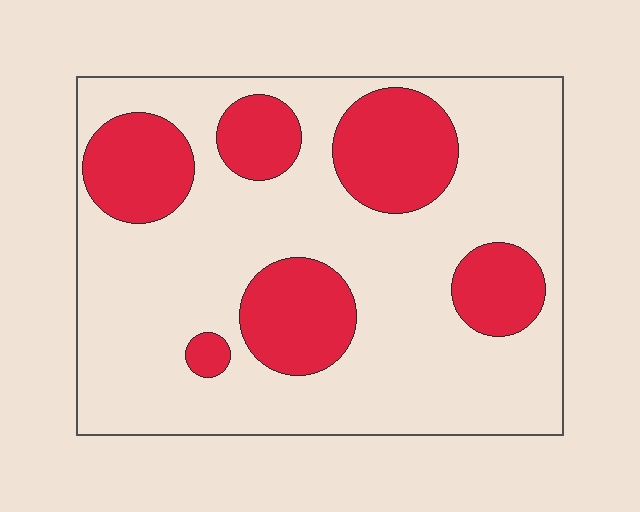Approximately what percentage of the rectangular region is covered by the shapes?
Approximately 25%.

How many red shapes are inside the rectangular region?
6.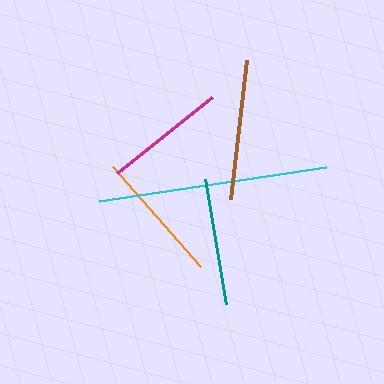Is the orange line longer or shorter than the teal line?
The orange line is longer than the teal line.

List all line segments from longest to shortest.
From longest to shortest: cyan, brown, orange, teal, magenta.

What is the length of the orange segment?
The orange segment is approximately 133 pixels long.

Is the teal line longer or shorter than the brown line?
The brown line is longer than the teal line.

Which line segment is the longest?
The cyan line is the longest at approximately 230 pixels.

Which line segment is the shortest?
The magenta line is the shortest at approximately 122 pixels.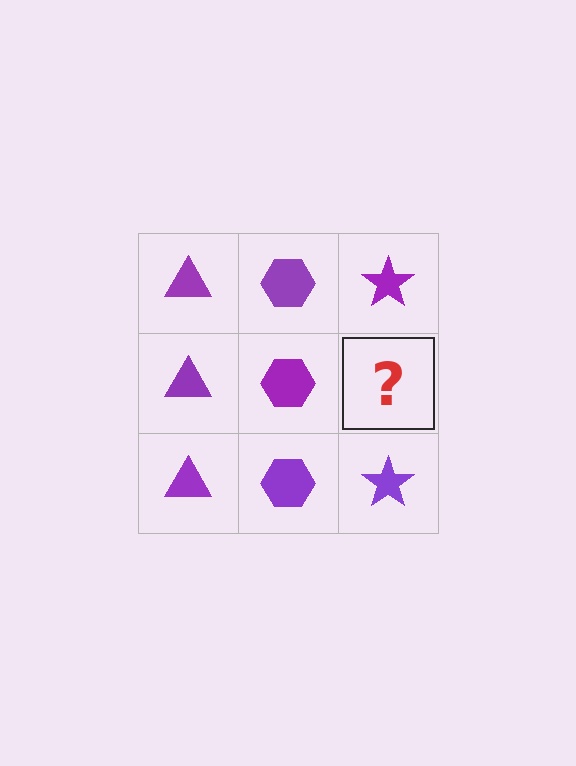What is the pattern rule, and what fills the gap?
The rule is that each column has a consistent shape. The gap should be filled with a purple star.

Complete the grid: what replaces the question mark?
The question mark should be replaced with a purple star.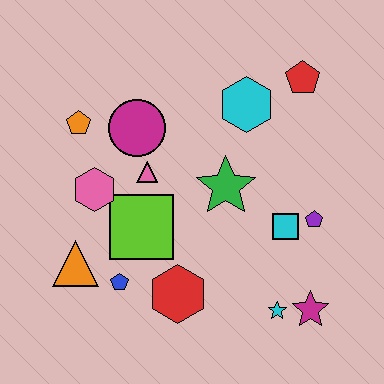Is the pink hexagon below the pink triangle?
Yes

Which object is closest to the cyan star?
The magenta star is closest to the cyan star.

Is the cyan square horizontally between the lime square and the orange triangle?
No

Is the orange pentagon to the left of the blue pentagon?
Yes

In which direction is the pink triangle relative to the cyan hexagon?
The pink triangle is to the left of the cyan hexagon.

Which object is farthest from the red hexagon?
The red pentagon is farthest from the red hexagon.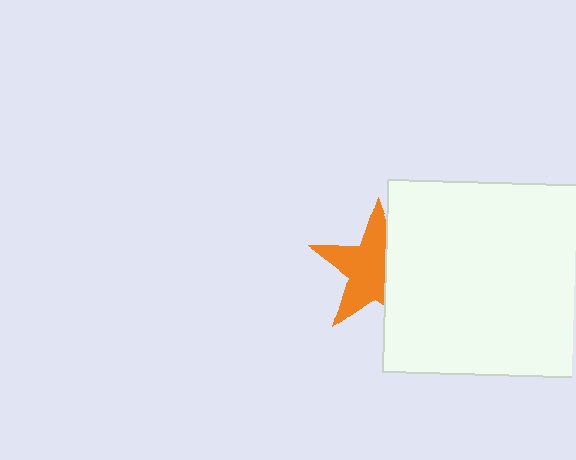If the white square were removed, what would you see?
You would see the complete orange star.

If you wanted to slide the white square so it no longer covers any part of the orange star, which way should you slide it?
Slide it right — that is the most direct way to separate the two shapes.